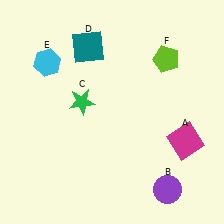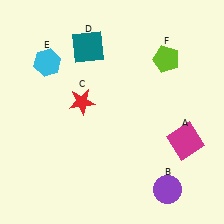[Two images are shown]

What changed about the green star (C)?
In Image 1, C is green. In Image 2, it changed to red.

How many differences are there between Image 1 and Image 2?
There is 1 difference between the two images.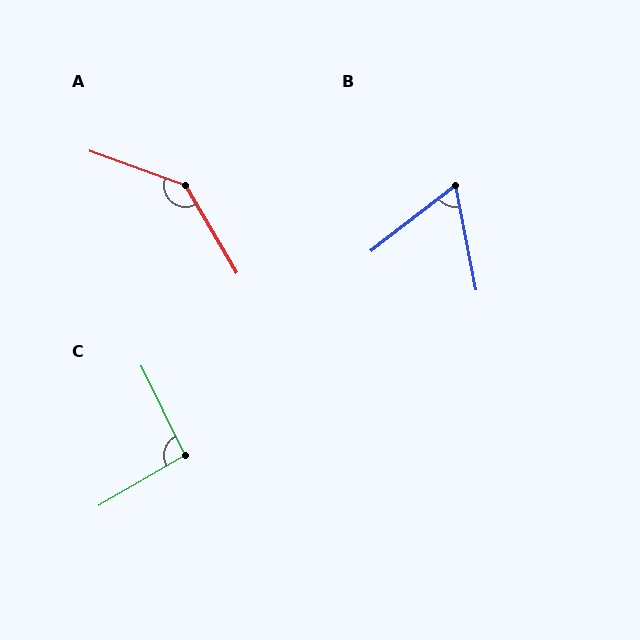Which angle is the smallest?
B, at approximately 64 degrees.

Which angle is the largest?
A, at approximately 140 degrees.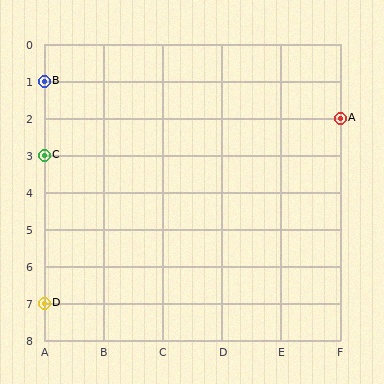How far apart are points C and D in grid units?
Points C and D are 4 rows apart.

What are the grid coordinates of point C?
Point C is at grid coordinates (A, 3).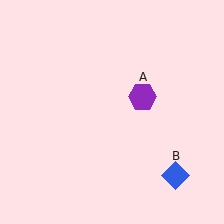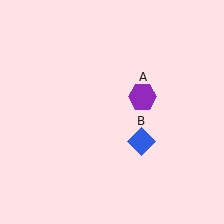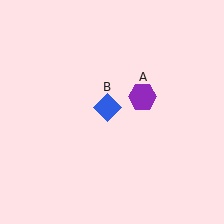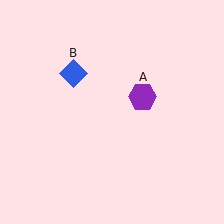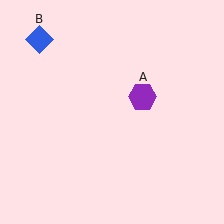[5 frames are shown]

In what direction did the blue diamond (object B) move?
The blue diamond (object B) moved up and to the left.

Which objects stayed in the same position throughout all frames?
Purple hexagon (object A) remained stationary.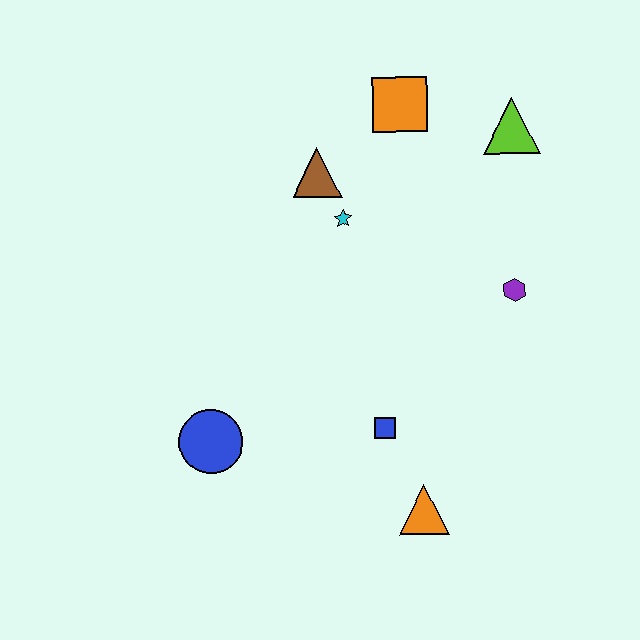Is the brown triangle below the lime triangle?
Yes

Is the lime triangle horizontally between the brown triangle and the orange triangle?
No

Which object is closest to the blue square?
The orange triangle is closest to the blue square.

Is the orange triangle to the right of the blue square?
Yes